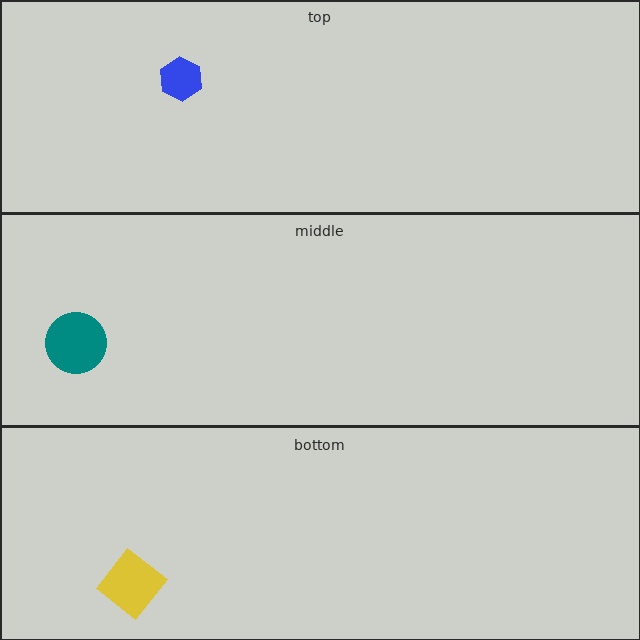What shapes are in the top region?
The blue hexagon.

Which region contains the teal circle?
The middle region.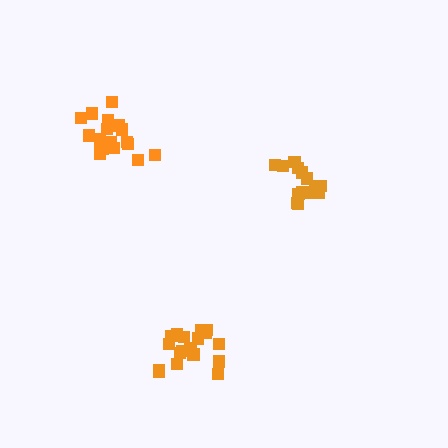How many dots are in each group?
Group 1: 15 dots, Group 2: 18 dots, Group 3: 19 dots (52 total).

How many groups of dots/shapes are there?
There are 3 groups.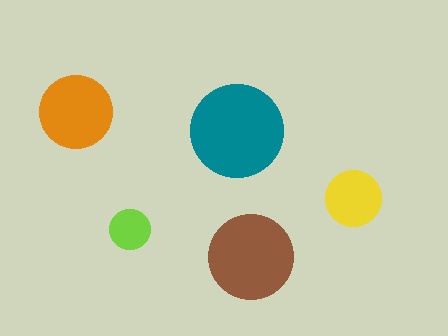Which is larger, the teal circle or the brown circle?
The teal one.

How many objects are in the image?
There are 5 objects in the image.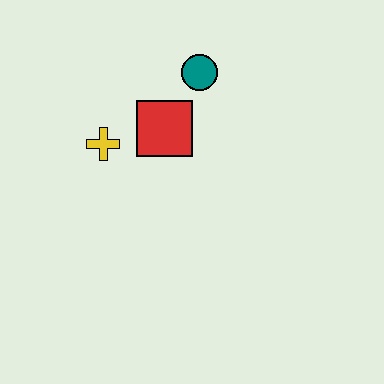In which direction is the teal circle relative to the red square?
The teal circle is above the red square.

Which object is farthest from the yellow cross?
The teal circle is farthest from the yellow cross.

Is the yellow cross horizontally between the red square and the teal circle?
No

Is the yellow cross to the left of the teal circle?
Yes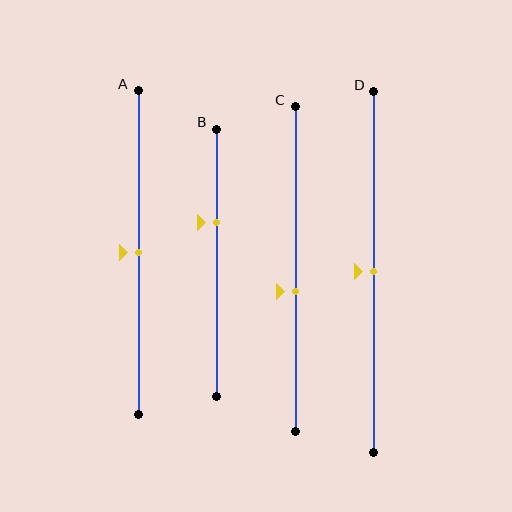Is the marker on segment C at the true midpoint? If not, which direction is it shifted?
No, the marker on segment C is shifted downward by about 7% of the segment length.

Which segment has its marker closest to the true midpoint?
Segment A has its marker closest to the true midpoint.